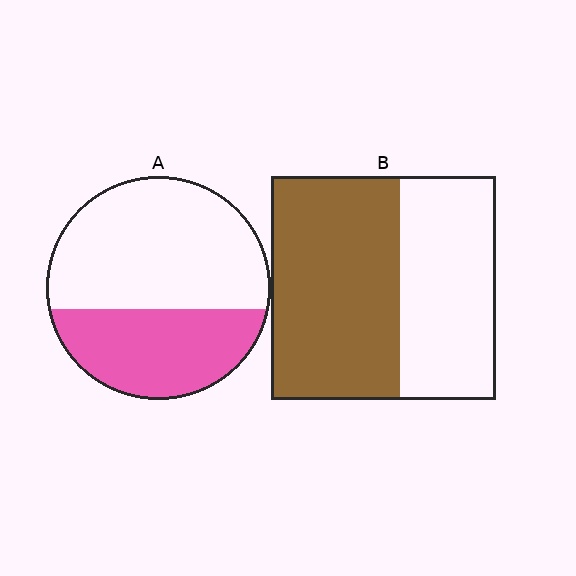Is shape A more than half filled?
No.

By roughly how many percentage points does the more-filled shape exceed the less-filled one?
By roughly 20 percentage points (B over A).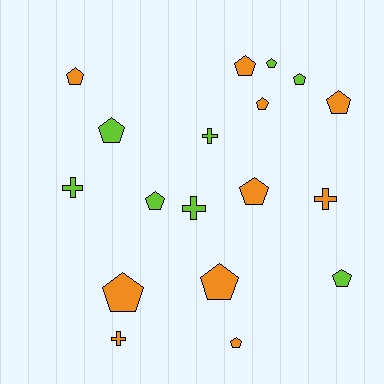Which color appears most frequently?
Orange, with 10 objects.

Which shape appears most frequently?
Pentagon, with 13 objects.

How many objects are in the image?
There are 18 objects.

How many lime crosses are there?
There are 3 lime crosses.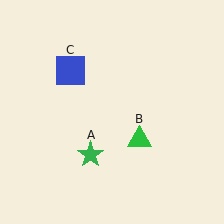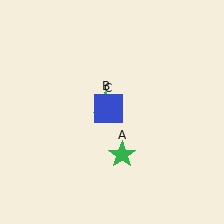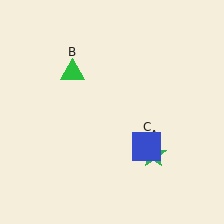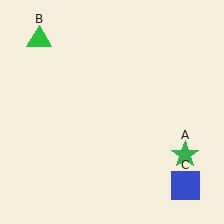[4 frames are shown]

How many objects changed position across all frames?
3 objects changed position: green star (object A), green triangle (object B), blue square (object C).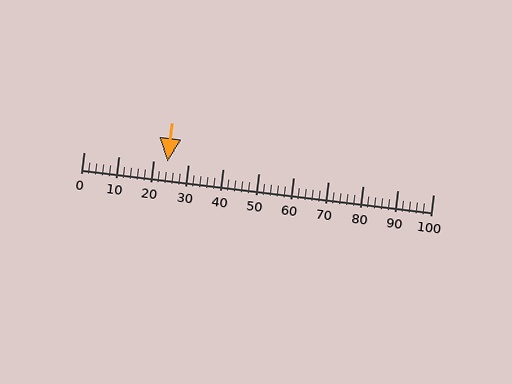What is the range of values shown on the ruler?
The ruler shows values from 0 to 100.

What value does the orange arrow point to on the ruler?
The orange arrow points to approximately 24.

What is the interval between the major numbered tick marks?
The major tick marks are spaced 10 units apart.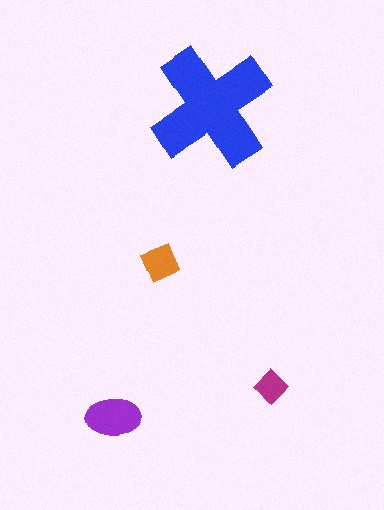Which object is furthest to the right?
The magenta diamond is rightmost.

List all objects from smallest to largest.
The magenta diamond, the orange square, the purple ellipse, the blue cross.